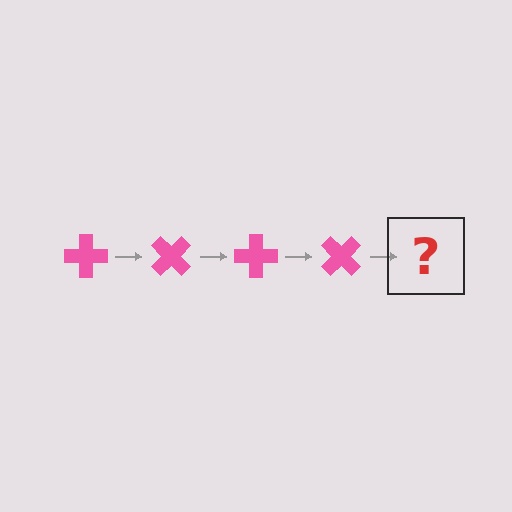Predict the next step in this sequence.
The next step is a pink cross rotated 180 degrees.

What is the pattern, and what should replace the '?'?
The pattern is that the cross rotates 45 degrees each step. The '?' should be a pink cross rotated 180 degrees.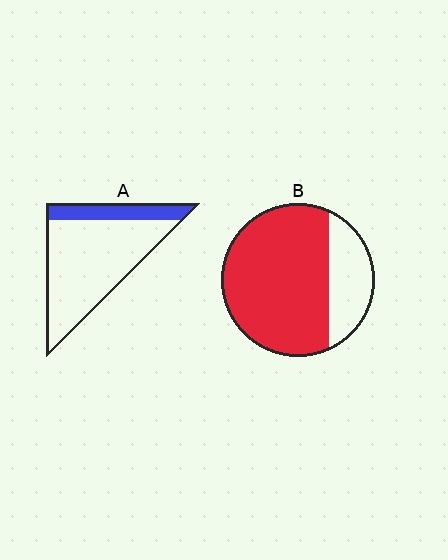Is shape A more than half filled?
No.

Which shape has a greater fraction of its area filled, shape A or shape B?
Shape B.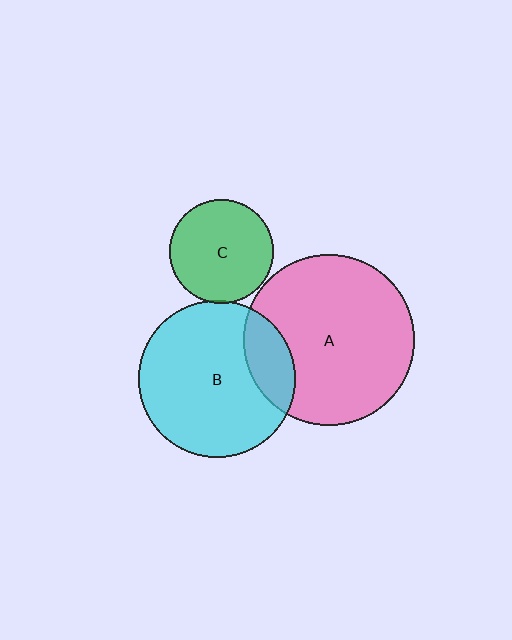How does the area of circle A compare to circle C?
Approximately 2.7 times.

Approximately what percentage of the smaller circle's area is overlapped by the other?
Approximately 20%.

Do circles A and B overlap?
Yes.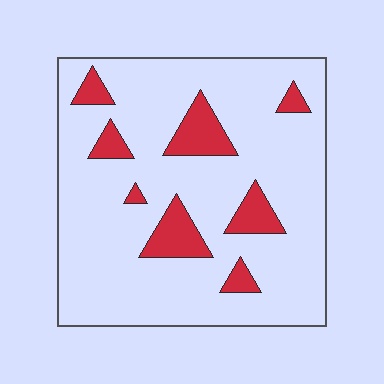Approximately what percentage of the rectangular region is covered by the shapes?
Approximately 15%.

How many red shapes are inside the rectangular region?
8.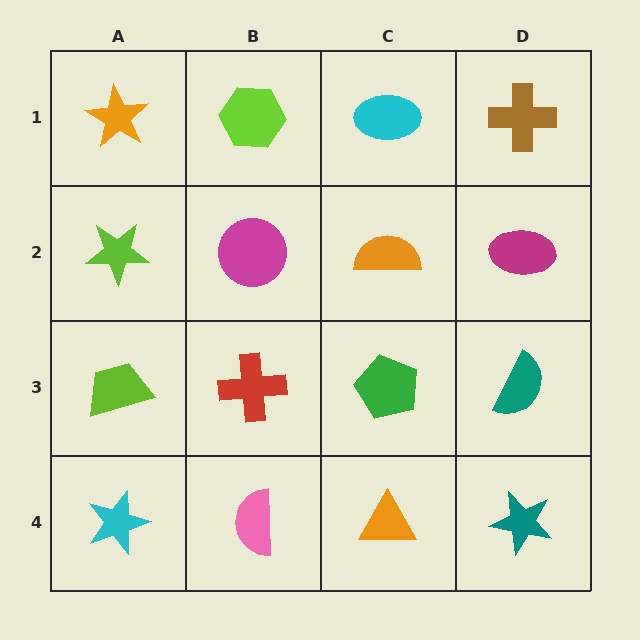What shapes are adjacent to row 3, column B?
A magenta circle (row 2, column B), a pink semicircle (row 4, column B), a lime trapezoid (row 3, column A), a green pentagon (row 3, column C).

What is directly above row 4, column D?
A teal semicircle.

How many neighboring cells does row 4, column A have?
2.